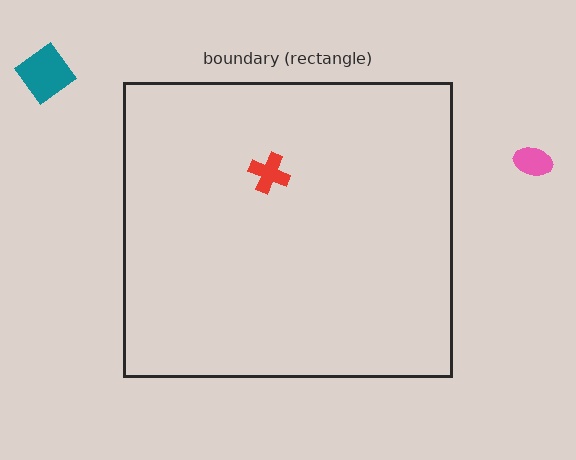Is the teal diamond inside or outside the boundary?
Outside.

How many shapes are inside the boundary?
1 inside, 2 outside.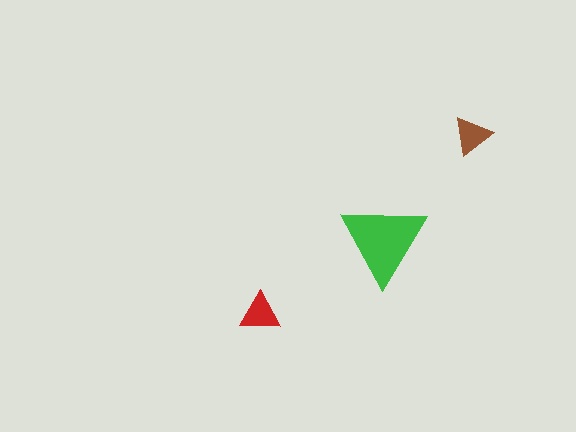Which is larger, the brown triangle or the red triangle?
The red one.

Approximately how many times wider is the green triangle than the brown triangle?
About 2 times wider.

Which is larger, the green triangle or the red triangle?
The green one.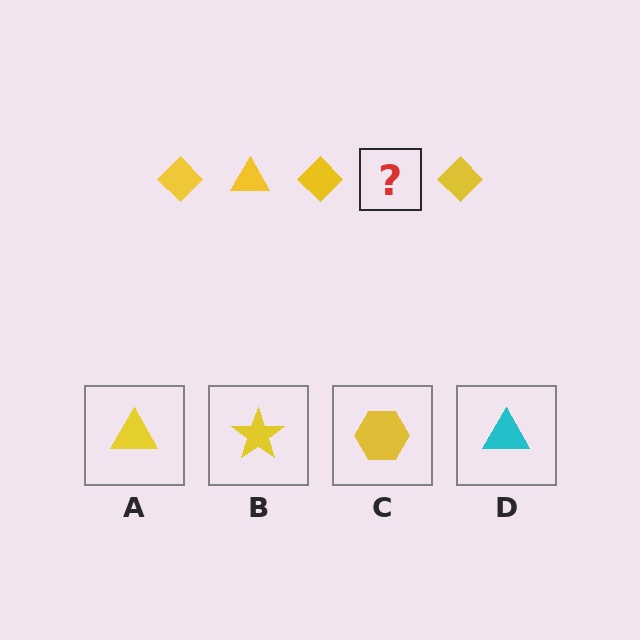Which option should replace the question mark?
Option A.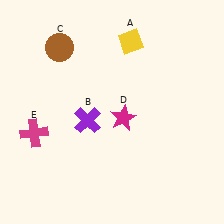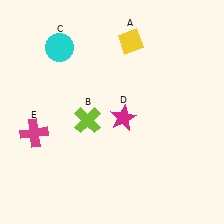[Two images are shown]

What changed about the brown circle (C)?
In Image 1, C is brown. In Image 2, it changed to cyan.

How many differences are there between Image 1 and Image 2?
There are 2 differences between the two images.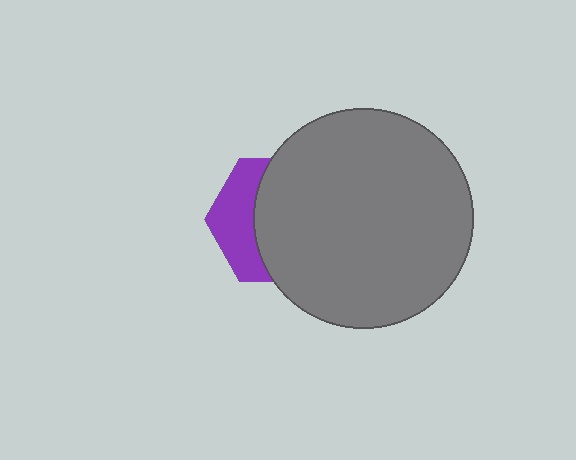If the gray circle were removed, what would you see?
You would see the complete purple hexagon.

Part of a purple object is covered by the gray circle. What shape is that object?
It is a hexagon.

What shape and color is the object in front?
The object in front is a gray circle.